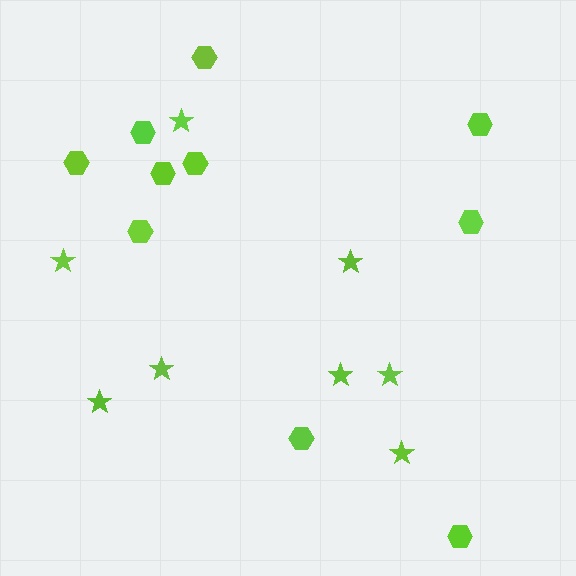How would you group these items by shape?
There are 2 groups: one group of stars (8) and one group of hexagons (10).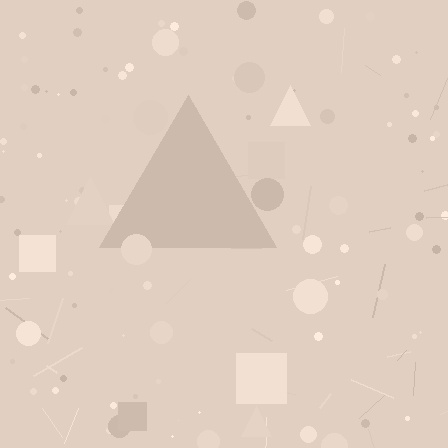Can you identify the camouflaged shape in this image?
The camouflaged shape is a triangle.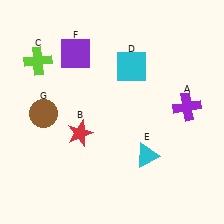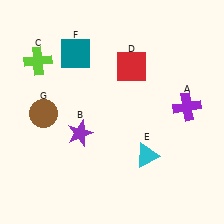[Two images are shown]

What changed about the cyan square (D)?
In Image 1, D is cyan. In Image 2, it changed to red.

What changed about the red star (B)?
In Image 1, B is red. In Image 2, it changed to purple.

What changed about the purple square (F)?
In Image 1, F is purple. In Image 2, it changed to teal.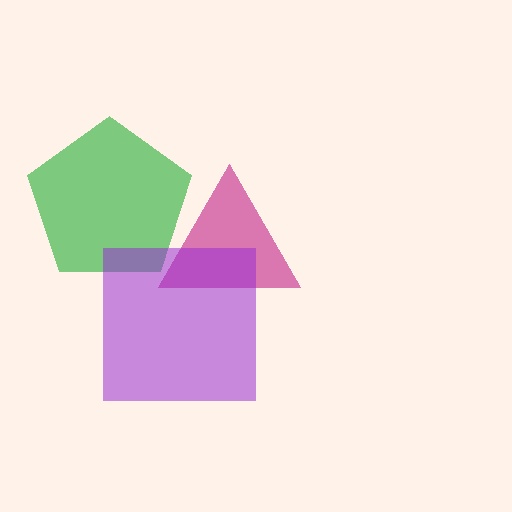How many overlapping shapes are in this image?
There are 3 overlapping shapes in the image.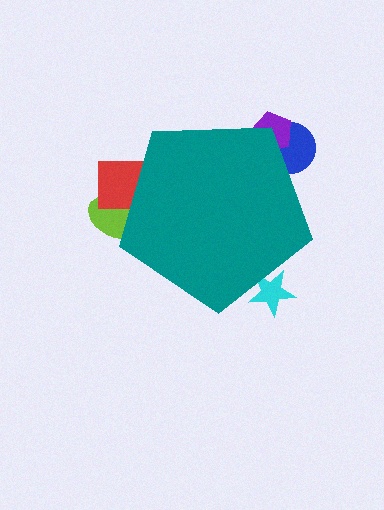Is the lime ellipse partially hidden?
Yes, the lime ellipse is partially hidden behind the teal pentagon.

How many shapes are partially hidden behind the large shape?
5 shapes are partially hidden.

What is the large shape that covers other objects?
A teal pentagon.